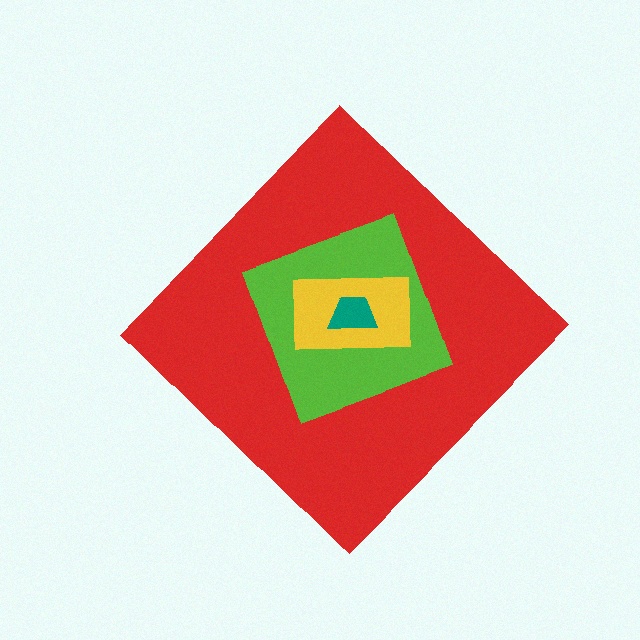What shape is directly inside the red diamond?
The lime square.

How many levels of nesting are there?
4.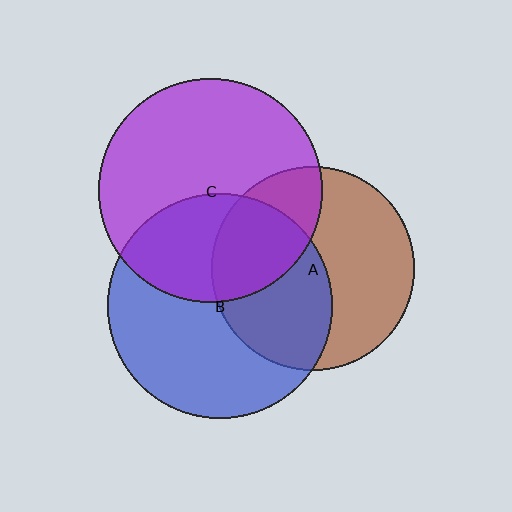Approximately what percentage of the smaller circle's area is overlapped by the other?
Approximately 35%.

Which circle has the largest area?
Circle B (blue).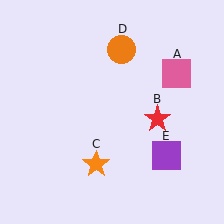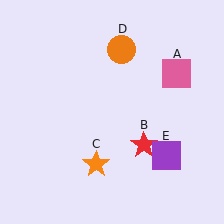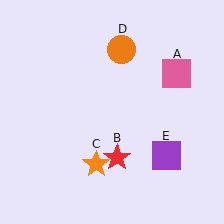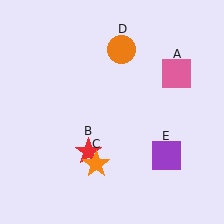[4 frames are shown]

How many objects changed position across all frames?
1 object changed position: red star (object B).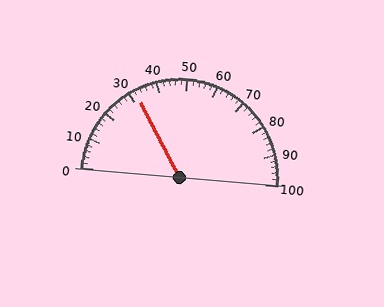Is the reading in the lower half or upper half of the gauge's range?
The reading is in the lower half of the range (0 to 100).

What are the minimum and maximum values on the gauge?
The gauge ranges from 0 to 100.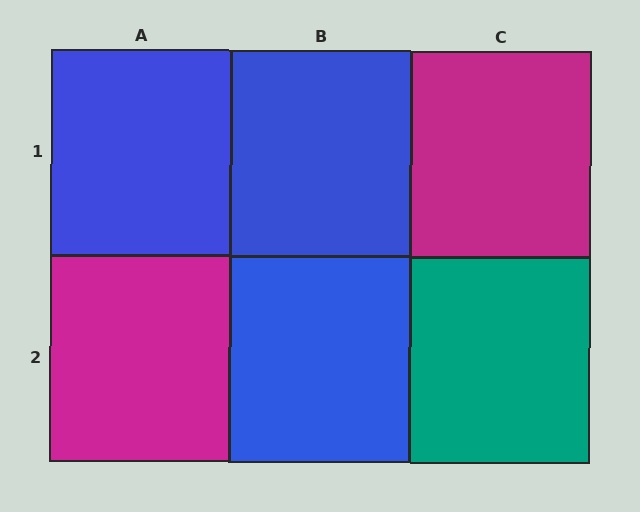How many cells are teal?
1 cell is teal.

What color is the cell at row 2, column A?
Magenta.